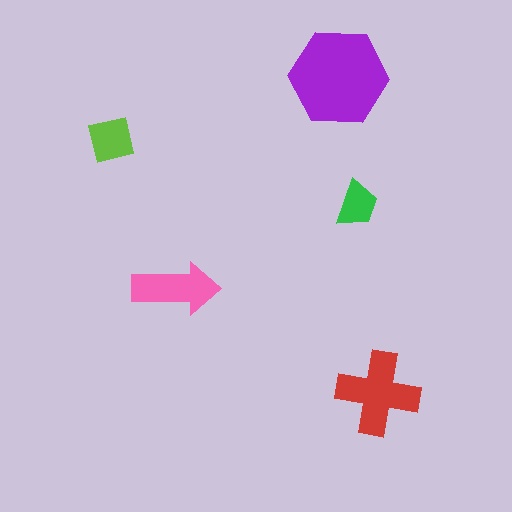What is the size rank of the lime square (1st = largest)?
4th.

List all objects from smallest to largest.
The green trapezoid, the lime square, the pink arrow, the red cross, the purple hexagon.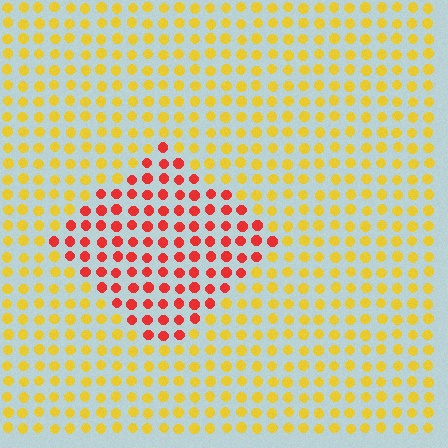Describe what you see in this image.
The image is filled with small yellow elements in a uniform arrangement. A diamond-shaped region is visible where the elements are tinted to a slightly different hue, forming a subtle color boundary.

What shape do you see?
I see a diamond.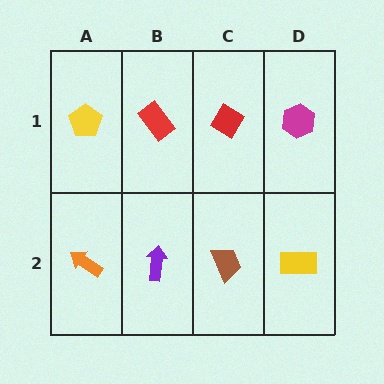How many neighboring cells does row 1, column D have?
2.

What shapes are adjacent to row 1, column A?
An orange arrow (row 2, column A), a red rectangle (row 1, column B).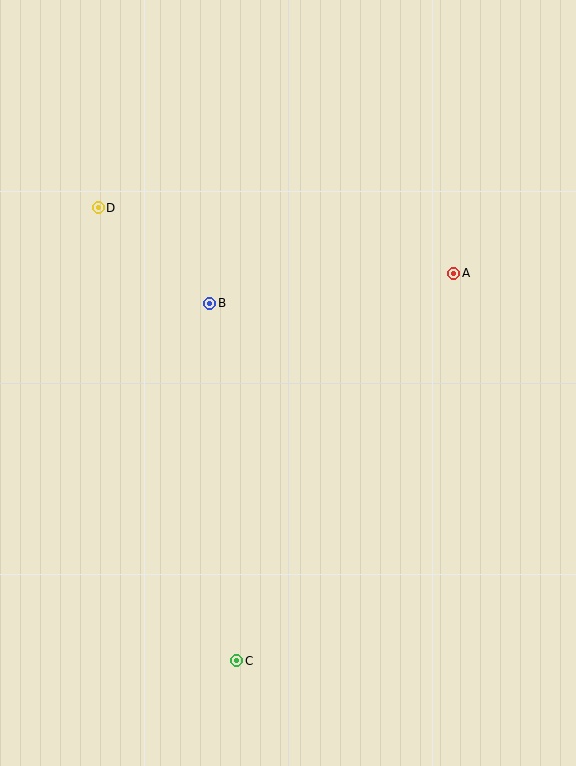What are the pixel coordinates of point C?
Point C is at (237, 661).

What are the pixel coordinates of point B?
Point B is at (210, 303).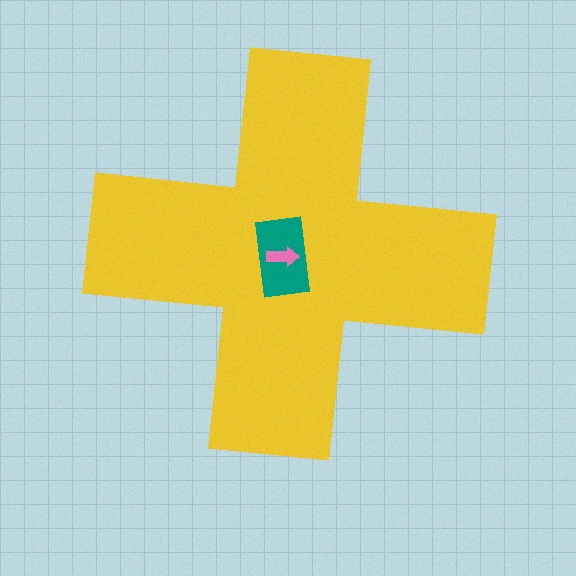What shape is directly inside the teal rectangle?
The pink arrow.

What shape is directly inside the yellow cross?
The teal rectangle.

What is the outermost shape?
The yellow cross.